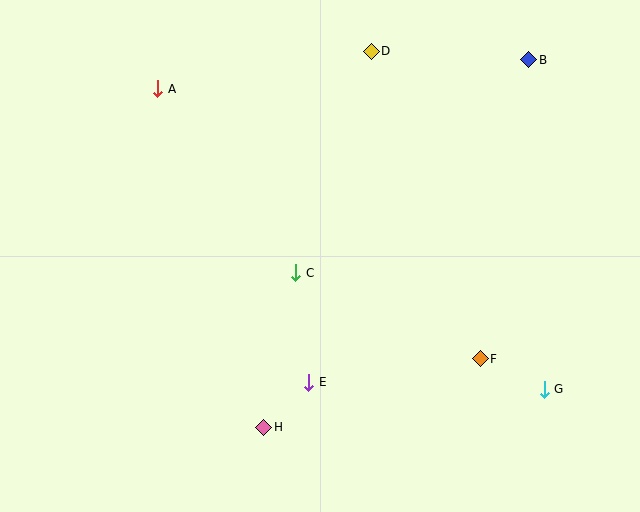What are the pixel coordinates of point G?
Point G is at (544, 389).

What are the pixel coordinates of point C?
Point C is at (296, 273).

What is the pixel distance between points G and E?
The distance between G and E is 236 pixels.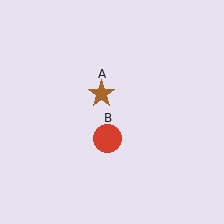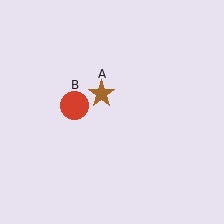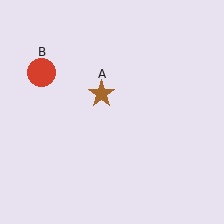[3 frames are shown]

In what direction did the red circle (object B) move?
The red circle (object B) moved up and to the left.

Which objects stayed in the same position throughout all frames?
Brown star (object A) remained stationary.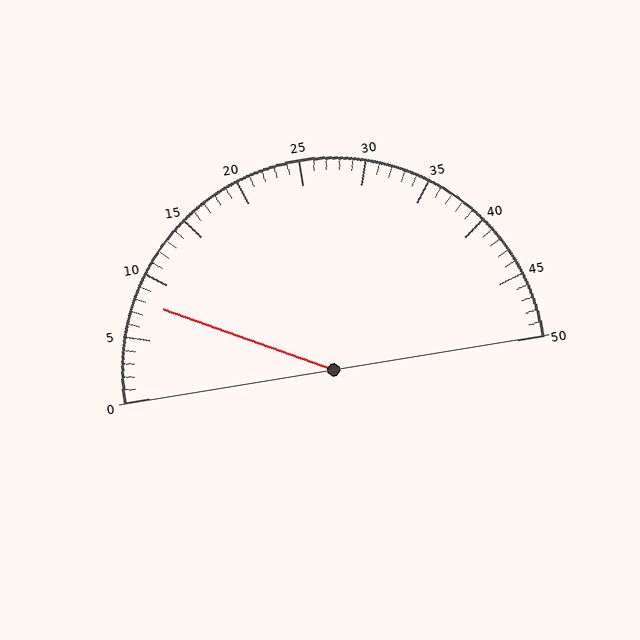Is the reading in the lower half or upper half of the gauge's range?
The reading is in the lower half of the range (0 to 50).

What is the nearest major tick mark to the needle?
The nearest major tick mark is 10.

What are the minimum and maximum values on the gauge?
The gauge ranges from 0 to 50.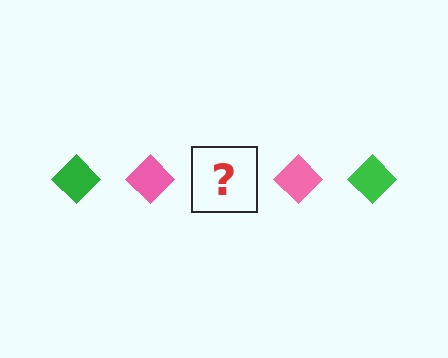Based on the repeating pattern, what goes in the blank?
The blank should be a green diamond.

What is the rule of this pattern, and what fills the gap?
The rule is that the pattern cycles through green, pink diamonds. The gap should be filled with a green diamond.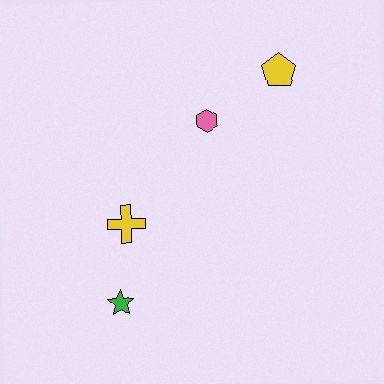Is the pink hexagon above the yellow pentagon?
No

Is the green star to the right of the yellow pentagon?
No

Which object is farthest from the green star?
The yellow pentagon is farthest from the green star.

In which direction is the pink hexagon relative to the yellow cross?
The pink hexagon is above the yellow cross.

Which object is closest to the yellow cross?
The green star is closest to the yellow cross.